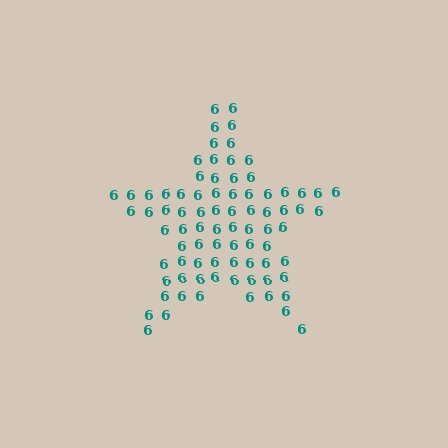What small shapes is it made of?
It is made of small digit 6's.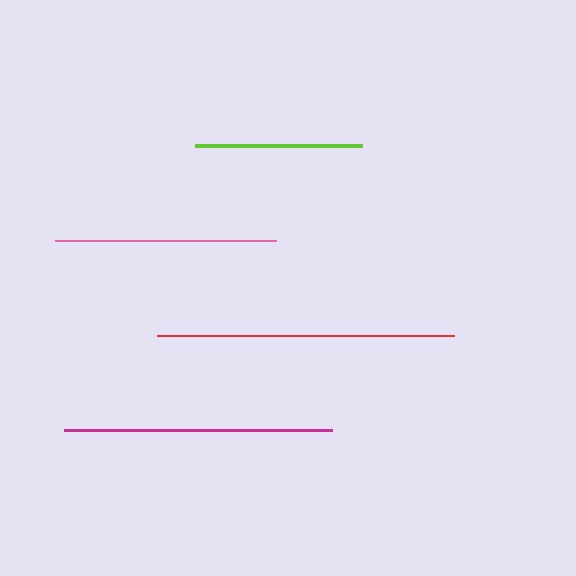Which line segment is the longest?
The red line is the longest at approximately 297 pixels.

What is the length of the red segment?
The red segment is approximately 297 pixels long.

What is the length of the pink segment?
The pink segment is approximately 221 pixels long.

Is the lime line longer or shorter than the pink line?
The pink line is longer than the lime line.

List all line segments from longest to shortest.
From longest to shortest: red, magenta, pink, lime.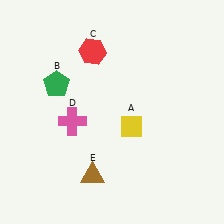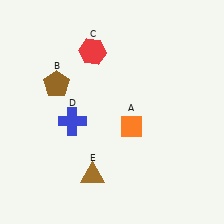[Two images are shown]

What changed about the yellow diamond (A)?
In Image 1, A is yellow. In Image 2, it changed to orange.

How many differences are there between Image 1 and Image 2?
There are 3 differences between the two images.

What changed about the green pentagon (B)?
In Image 1, B is green. In Image 2, it changed to brown.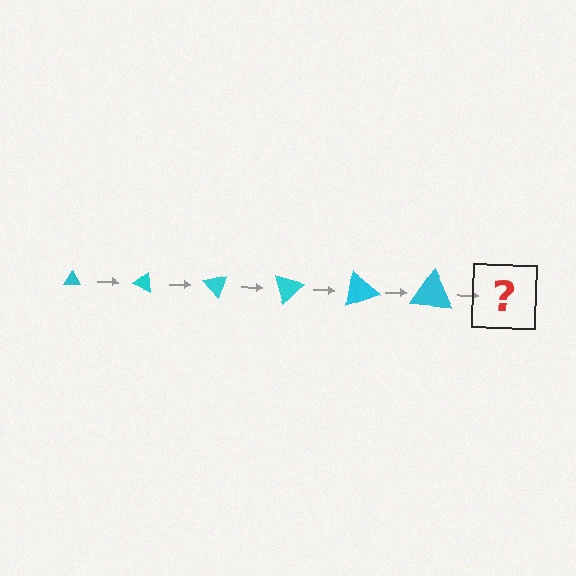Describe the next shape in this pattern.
It should be a triangle, larger than the previous one and rotated 150 degrees from the start.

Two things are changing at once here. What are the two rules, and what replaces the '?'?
The two rules are that the triangle grows larger each step and it rotates 25 degrees each step. The '?' should be a triangle, larger than the previous one and rotated 150 degrees from the start.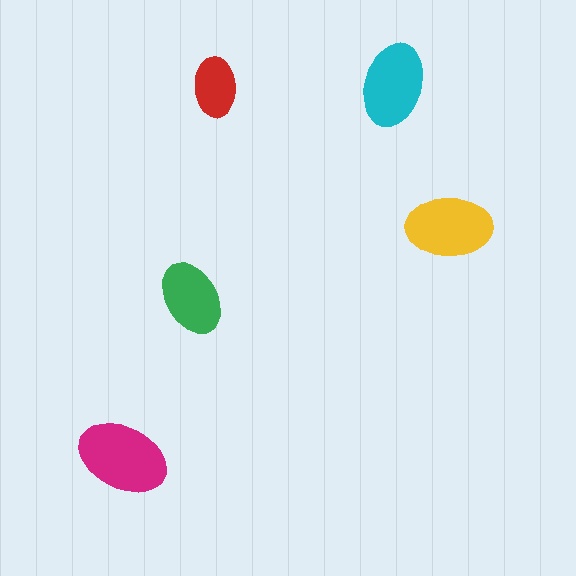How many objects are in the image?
There are 5 objects in the image.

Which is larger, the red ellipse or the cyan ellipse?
The cyan one.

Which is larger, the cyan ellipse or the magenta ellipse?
The magenta one.